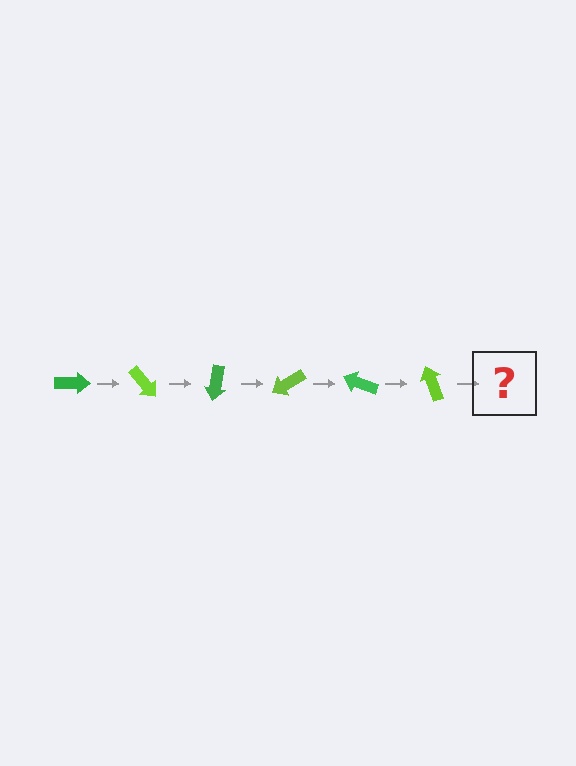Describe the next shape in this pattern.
It should be a green arrow, rotated 300 degrees from the start.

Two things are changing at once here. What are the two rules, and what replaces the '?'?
The two rules are that it rotates 50 degrees each step and the color cycles through green and lime. The '?' should be a green arrow, rotated 300 degrees from the start.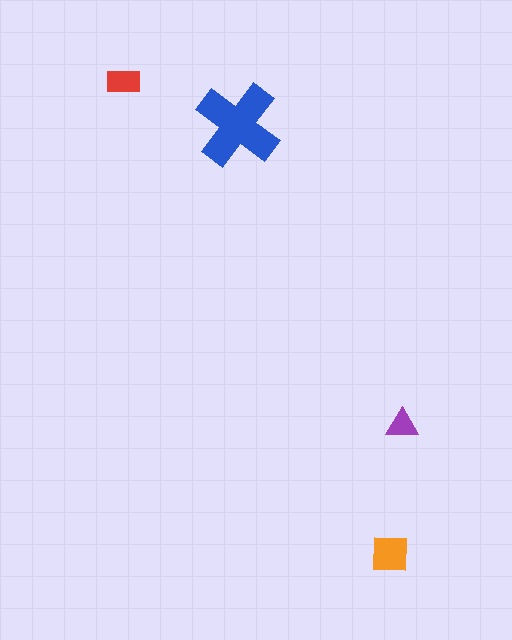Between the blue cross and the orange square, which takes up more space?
The blue cross.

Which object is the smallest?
The purple triangle.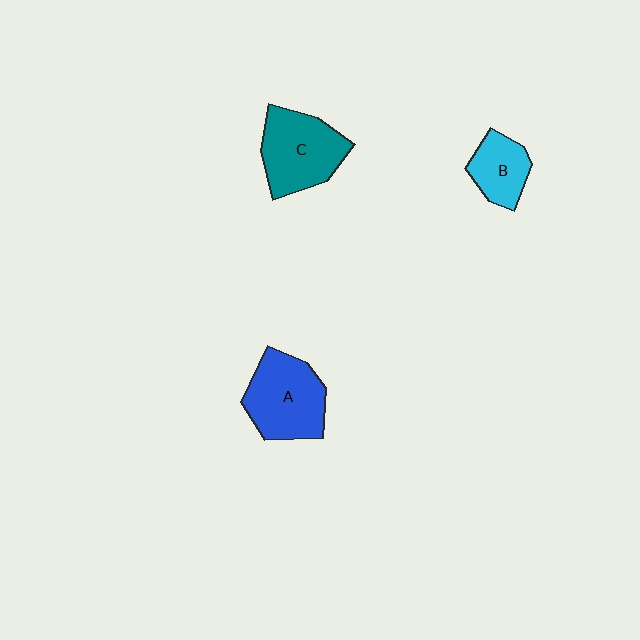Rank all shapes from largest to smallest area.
From largest to smallest: A (blue), C (teal), B (cyan).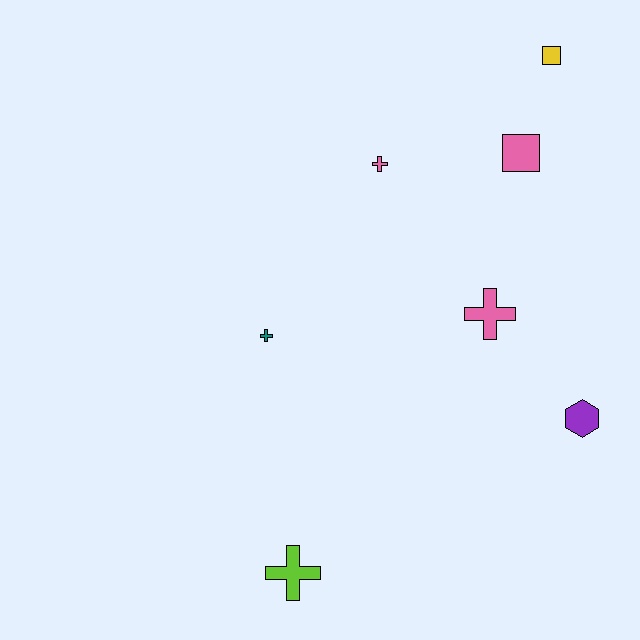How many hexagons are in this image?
There is 1 hexagon.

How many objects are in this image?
There are 7 objects.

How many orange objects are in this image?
There are no orange objects.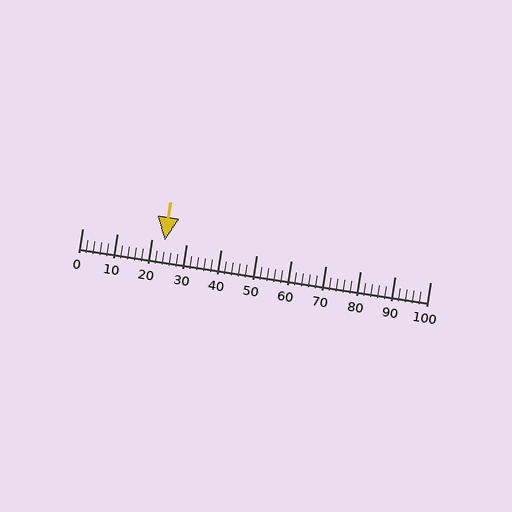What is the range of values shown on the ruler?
The ruler shows values from 0 to 100.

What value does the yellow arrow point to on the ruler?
The yellow arrow points to approximately 24.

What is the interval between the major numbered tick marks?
The major tick marks are spaced 10 units apart.